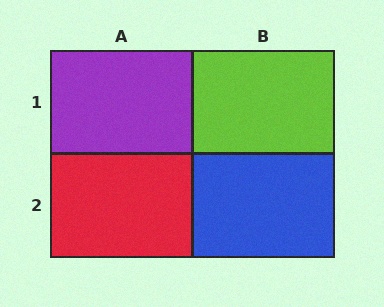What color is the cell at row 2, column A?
Red.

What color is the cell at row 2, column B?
Blue.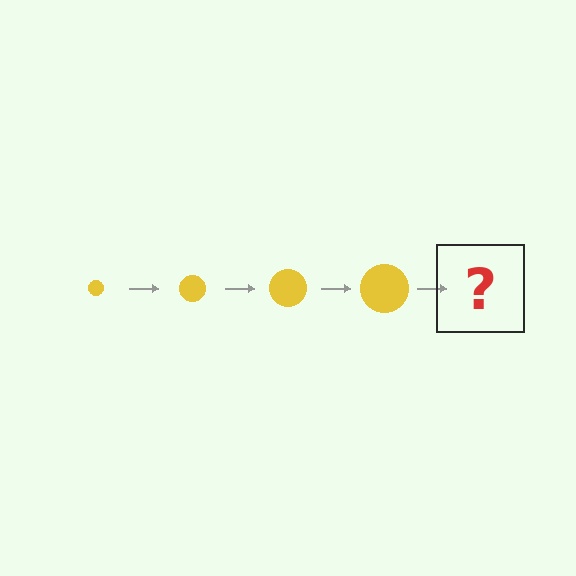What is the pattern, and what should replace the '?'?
The pattern is that the circle gets progressively larger each step. The '?' should be a yellow circle, larger than the previous one.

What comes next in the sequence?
The next element should be a yellow circle, larger than the previous one.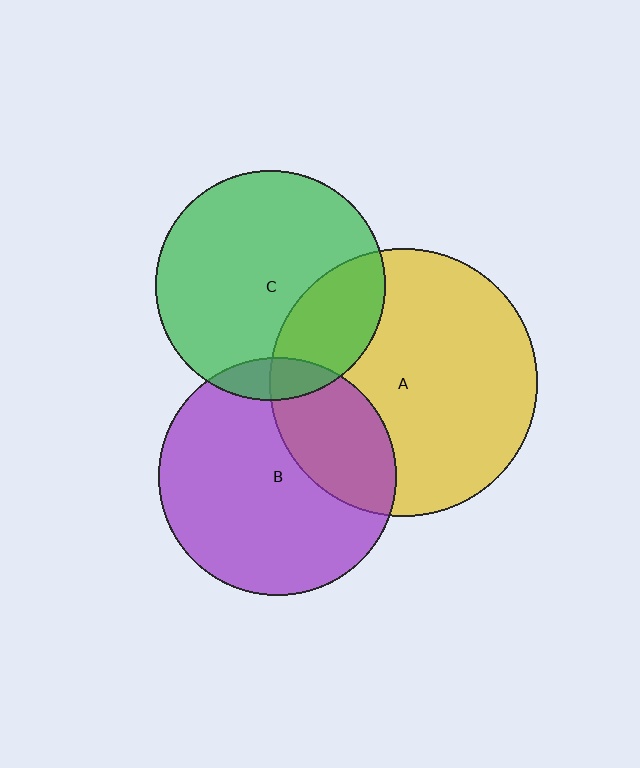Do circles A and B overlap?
Yes.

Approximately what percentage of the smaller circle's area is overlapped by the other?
Approximately 30%.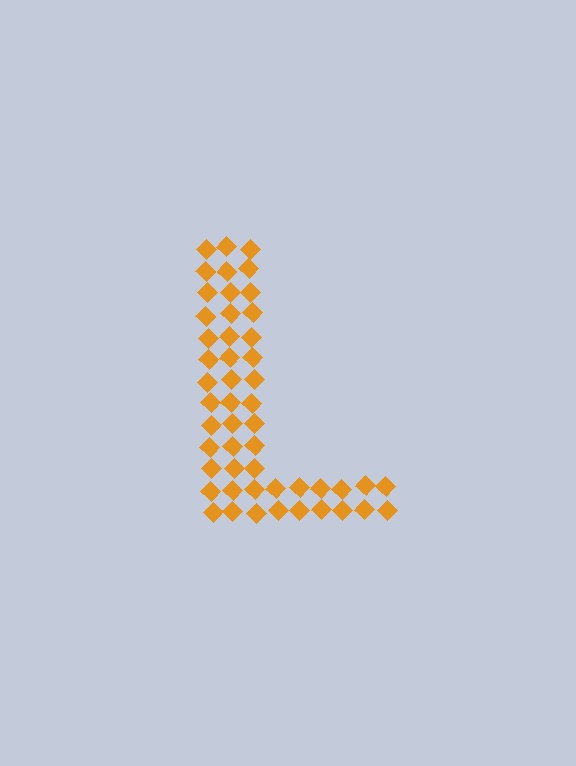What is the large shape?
The large shape is the letter L.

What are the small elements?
The small elements are diamonds.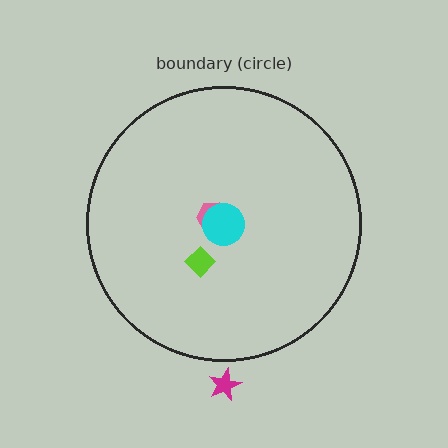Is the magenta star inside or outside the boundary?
Outside.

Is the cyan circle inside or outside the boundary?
Inside.